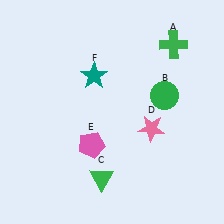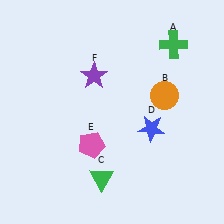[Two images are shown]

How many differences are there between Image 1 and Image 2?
There are 3 differences between the two images.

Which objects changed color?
B changed from green to orange. D changed from pink to blue. F changed from teal to purple.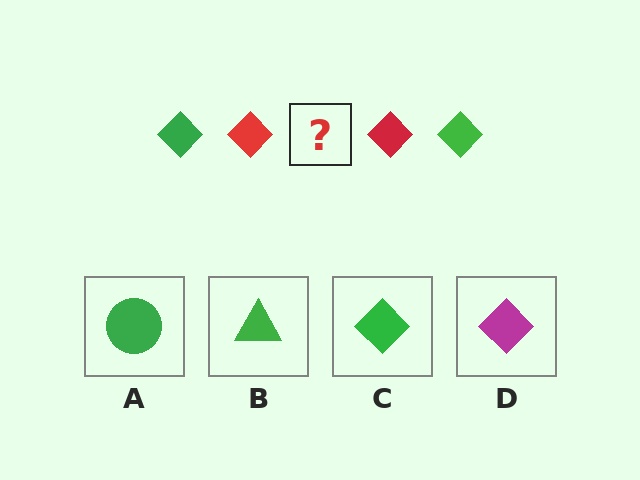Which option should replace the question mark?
Option C.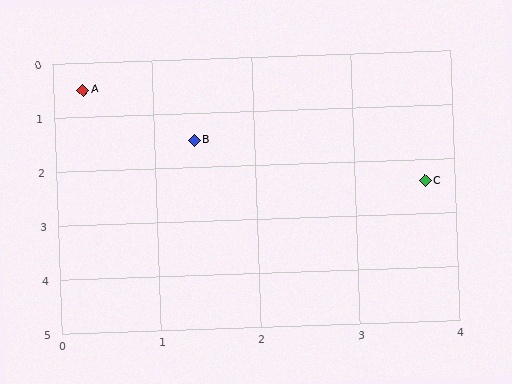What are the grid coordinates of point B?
Point B is at approximately (1.4, 1.5).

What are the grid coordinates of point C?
Point C is at approximately (3.7, 2.4).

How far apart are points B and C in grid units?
Points B and C are about 2.5 grid units apart.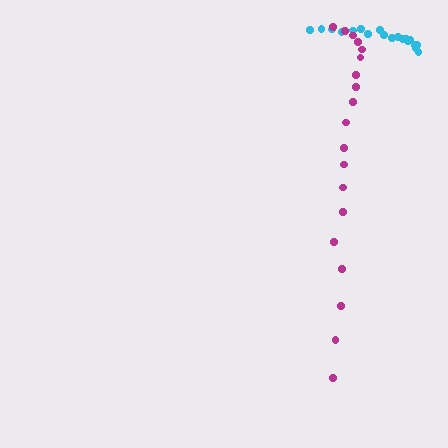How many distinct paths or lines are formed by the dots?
There are 2 distinct paths.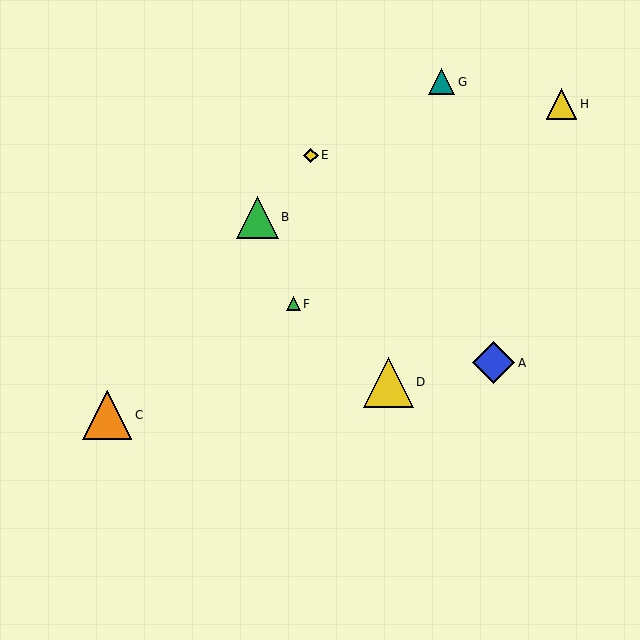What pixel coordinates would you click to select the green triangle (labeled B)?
Click at (257, 217) to select the green triangle B.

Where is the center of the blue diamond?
The center of the blue diamond is at (494, 363).